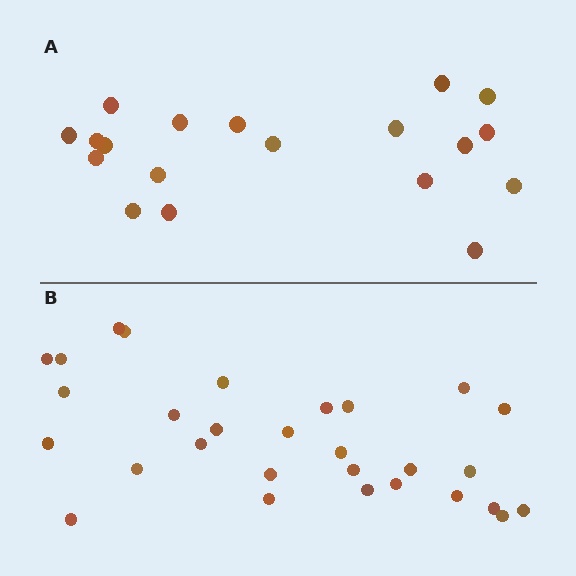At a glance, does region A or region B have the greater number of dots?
Region B (the bottom region) has more dots.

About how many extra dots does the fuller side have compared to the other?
Region B has roughly 10 or so more dots than region A.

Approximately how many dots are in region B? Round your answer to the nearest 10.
About 30 dots. (The exact count is 29, which rounds to 30.)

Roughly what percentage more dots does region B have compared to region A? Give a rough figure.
About 55% more.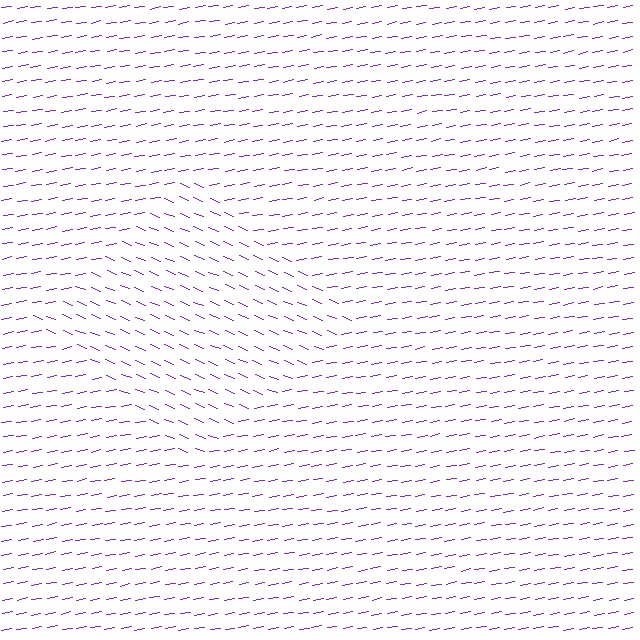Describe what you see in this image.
The image is filled with small purple line segments. A diamond region in the image has lines oriented differently from the surrounding lines, creating a visible texture boundary.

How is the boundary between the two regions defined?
The boundary is defined purely by a change in line orientation (approximately 32 degrees difference). All lines are the same color and thickness.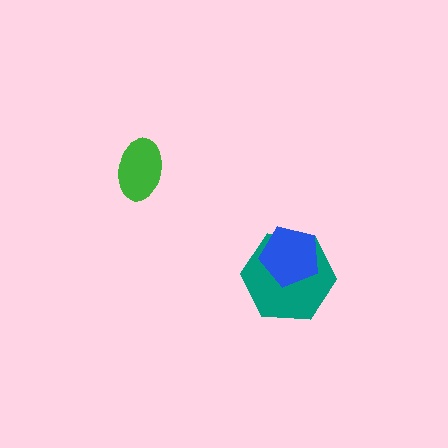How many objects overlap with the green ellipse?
0 objects overlap with the green ellipse.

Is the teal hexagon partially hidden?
Yes, it is partially covered by another shape.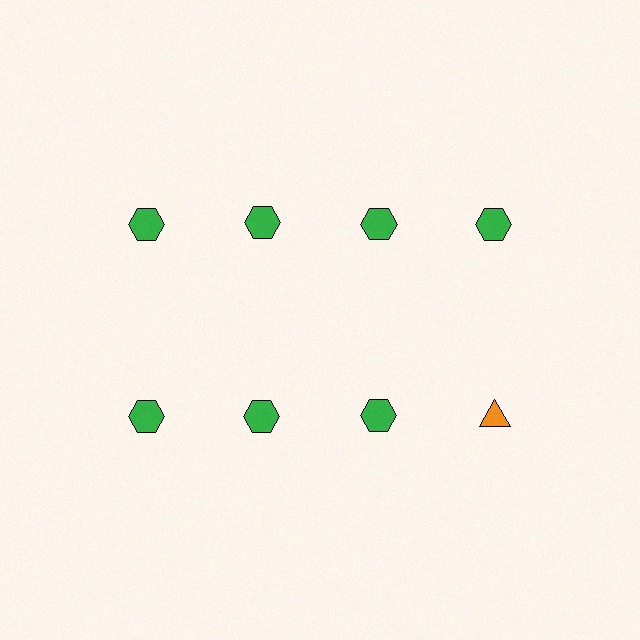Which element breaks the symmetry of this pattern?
The orange triangle in the second row, second from right column breaks the symmetry. All other shapes are green hexagons.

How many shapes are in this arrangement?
There are 8 shapes arranged in a grid pattern.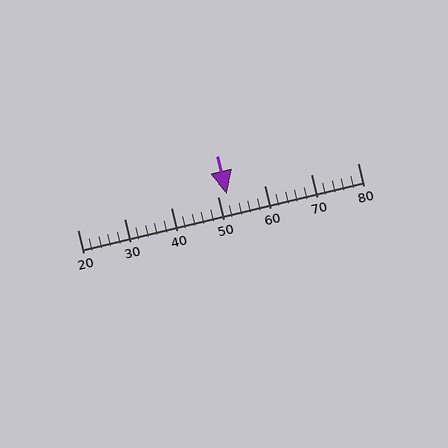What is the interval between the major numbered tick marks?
The major tick marks are spaced 10 units apart.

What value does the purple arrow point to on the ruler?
The purple arrow points to approximately 52.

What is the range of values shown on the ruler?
The ruler shows values from 20 to 80.